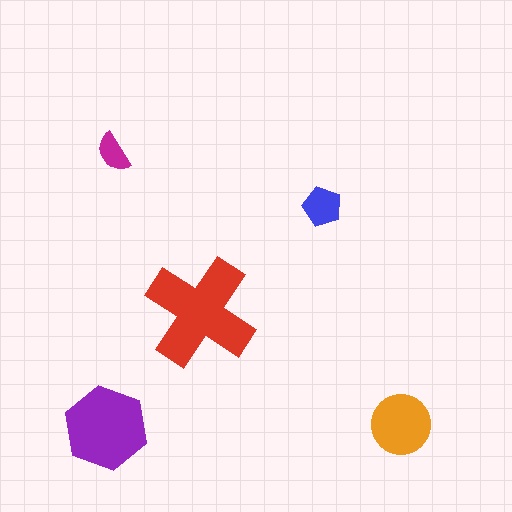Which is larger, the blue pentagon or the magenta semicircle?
The blue pentagon.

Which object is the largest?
The red cross.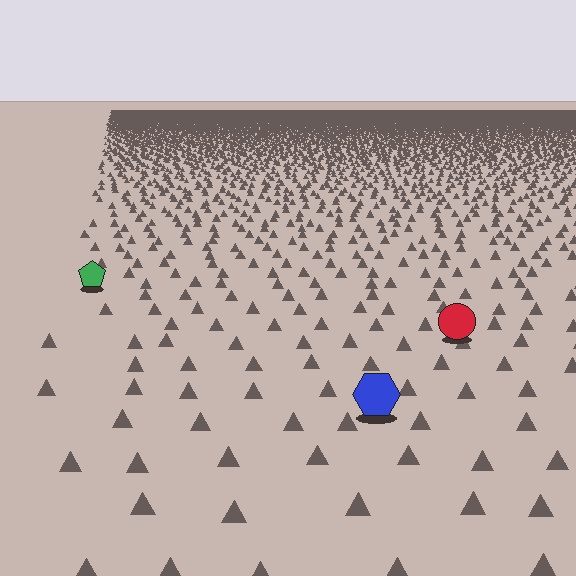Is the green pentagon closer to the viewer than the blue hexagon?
No. The blue hexagon is closer — you can tell from the texture gradient: the ground texture is coarser near it.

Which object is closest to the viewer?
The blue hexagon is closest. The texture marks near it are larger and more spread out.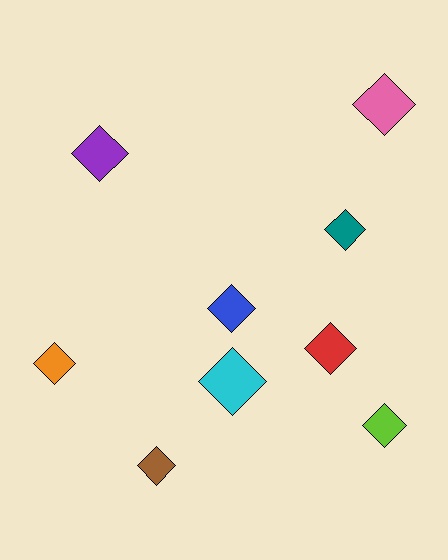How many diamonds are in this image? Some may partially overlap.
There are 9 diamonds.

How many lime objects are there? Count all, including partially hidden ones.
There is 1 lime object.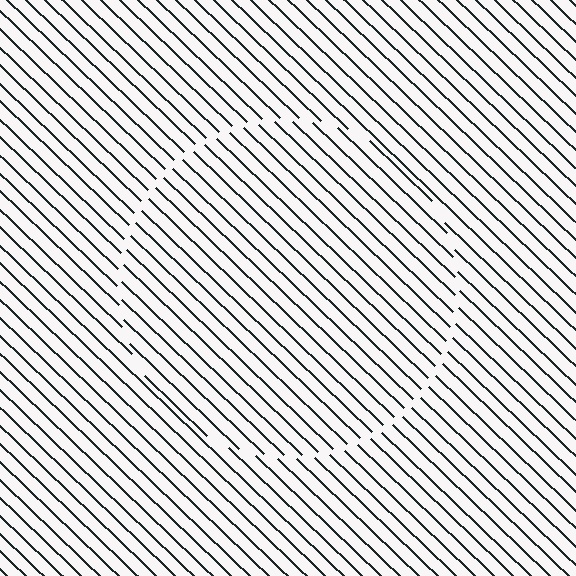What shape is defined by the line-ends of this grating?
An illusory circle. The interior of the shape contains the same grating, shifted by half a period — the contour is defined by the phase discontinuity where line-ends from the inner and outer gratings abut.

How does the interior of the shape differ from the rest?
The interior of the shape contains the same grating, shifted by half a period — the contour is defined by the phase discontinuity where line-ends from the inner and outer gratings abut.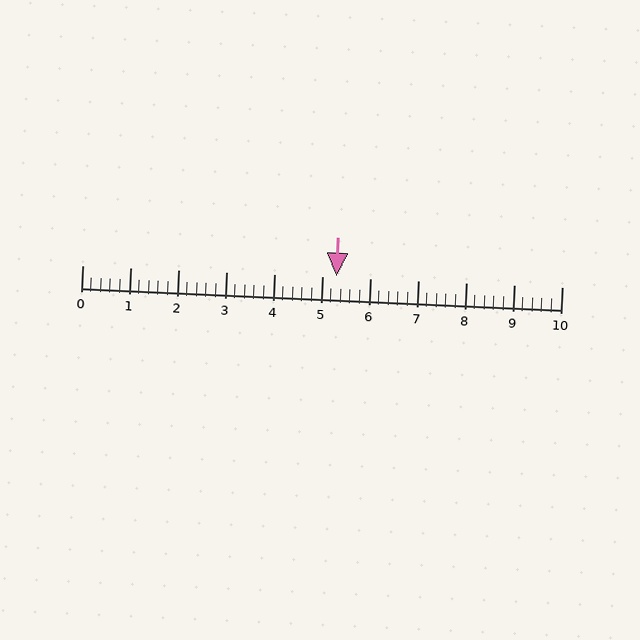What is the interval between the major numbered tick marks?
The major tick marks are spaced 1 units apart.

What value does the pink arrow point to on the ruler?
The pink arrow points to approximately 5.3.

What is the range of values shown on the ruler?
The ruler shows values from 0 to 10.